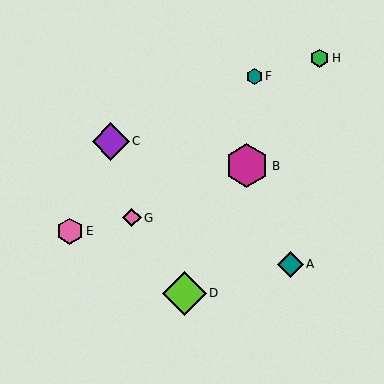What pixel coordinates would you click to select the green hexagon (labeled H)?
Click at (320, 58) to select the green hexagon H.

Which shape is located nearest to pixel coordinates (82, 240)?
The pink hexagon (labeled E) at (70, 231) is nearest to that location.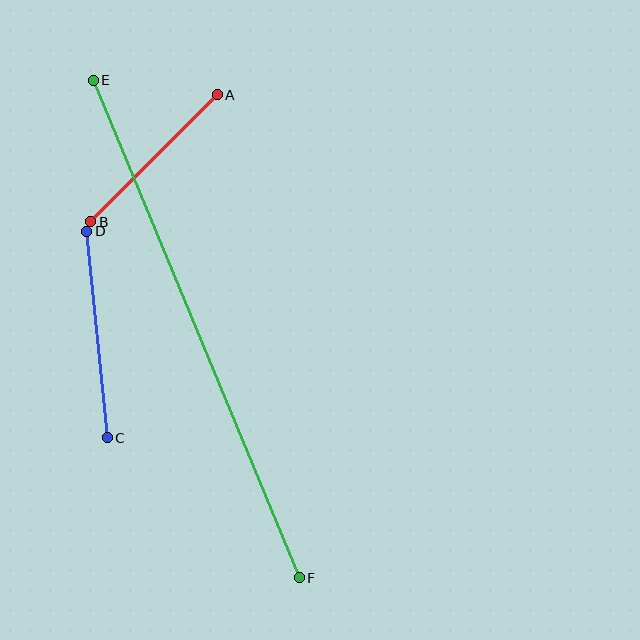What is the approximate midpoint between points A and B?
The midpoint is at approximately (154, 158) pixels.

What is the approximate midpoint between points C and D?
The midpoint is at approximately (97, 334) pixels.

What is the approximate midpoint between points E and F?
The midpoint is at approximately (196, 329) pixels.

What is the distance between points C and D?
The distance is approximately 208 pixels.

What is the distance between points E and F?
The distance is approximately 538 pixels.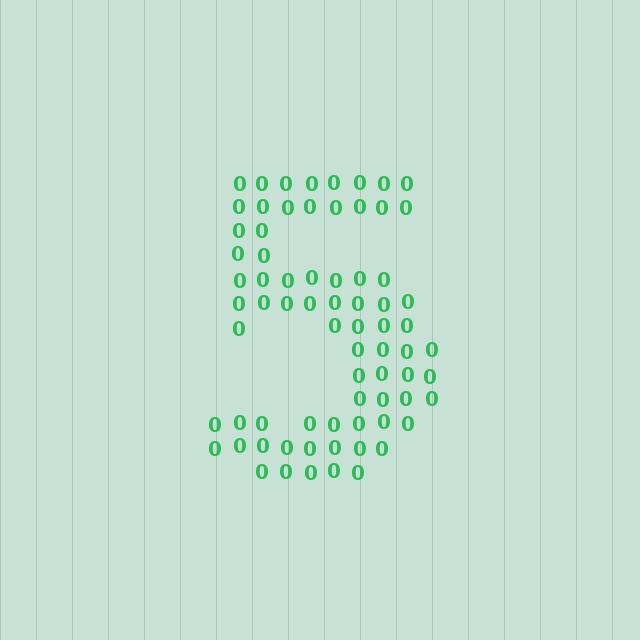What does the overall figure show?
The overall figure shows the digit 5.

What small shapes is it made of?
It is made of small digit 0's.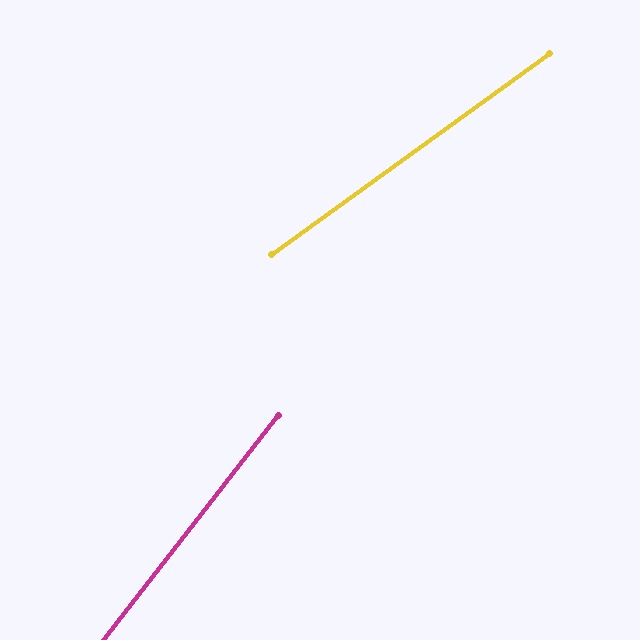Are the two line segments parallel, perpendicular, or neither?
Neither parallel nor perpendicular — they differ by about 16°.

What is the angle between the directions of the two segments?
Approximately 16 degrees.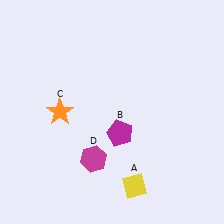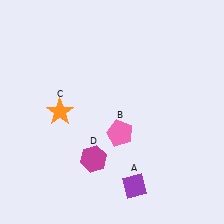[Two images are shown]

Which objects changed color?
A changed from yellow to purple. B changed from magenta to pink.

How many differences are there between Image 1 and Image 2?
There are 2 differences between the two images.